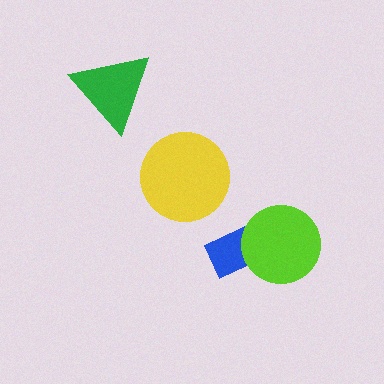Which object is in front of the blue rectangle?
The lime circle is in front of the blue rectangle.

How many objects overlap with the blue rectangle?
1 object overlaps with the blue rectangle.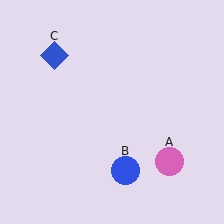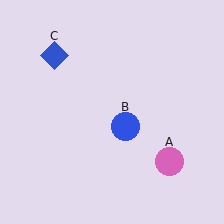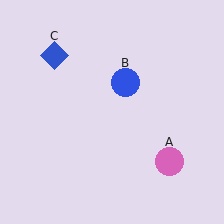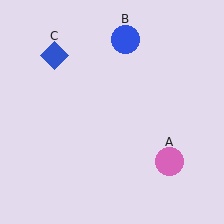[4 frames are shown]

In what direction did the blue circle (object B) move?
The blue circle (object B) moved up.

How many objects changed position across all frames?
1 object changed position: blue circle (object B).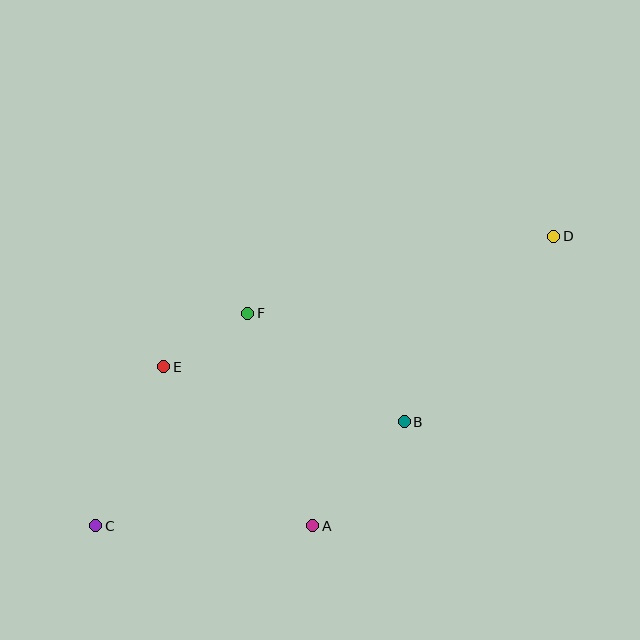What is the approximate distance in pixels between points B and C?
The distance between B and C is approximately 325 pixels.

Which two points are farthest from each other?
Points C and D are farthest from each other.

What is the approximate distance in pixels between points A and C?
The distance between A and C is approximately 217 pixels.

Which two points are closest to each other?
Points E and F are closest to each other.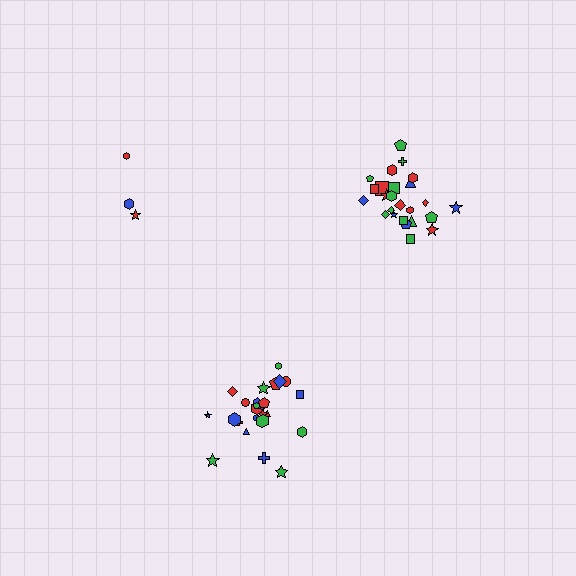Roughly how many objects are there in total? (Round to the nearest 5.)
Roughly 55 objects in total.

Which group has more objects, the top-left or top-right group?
The top-right group.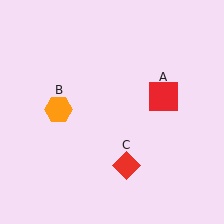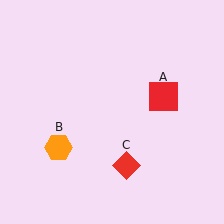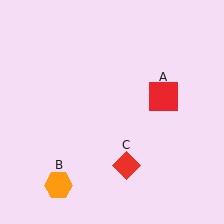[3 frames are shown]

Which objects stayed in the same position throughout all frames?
Red square (object A) and red diamond (object C) remained stationary.